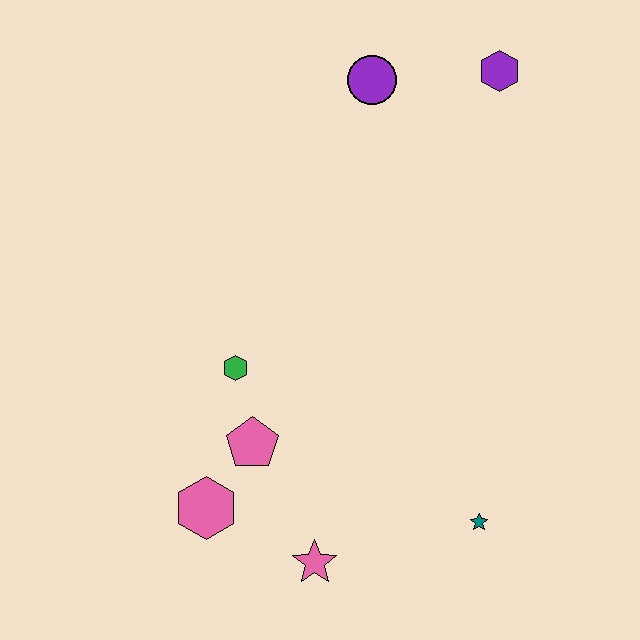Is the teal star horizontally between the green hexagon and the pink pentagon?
No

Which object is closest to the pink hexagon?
The pink pentagon is closest to the pink hexagon.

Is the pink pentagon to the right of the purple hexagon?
No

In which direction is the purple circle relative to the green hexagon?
The purple circle is above the green hexagon.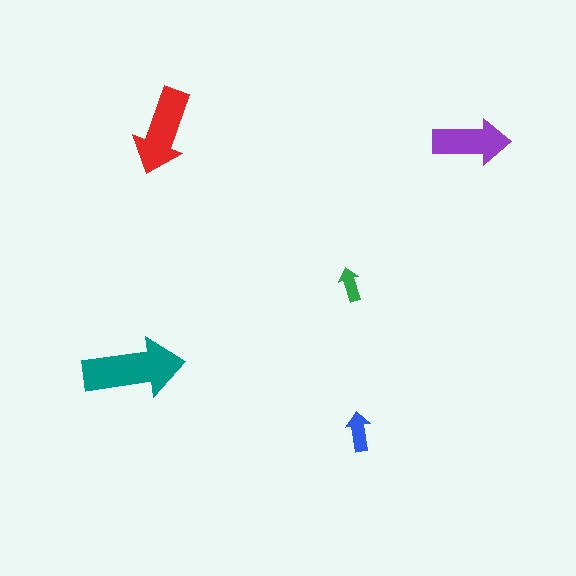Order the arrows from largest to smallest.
the teal one, the red one, the purple one, the blue one, the green one.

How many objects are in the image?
There are 5 objects in the image.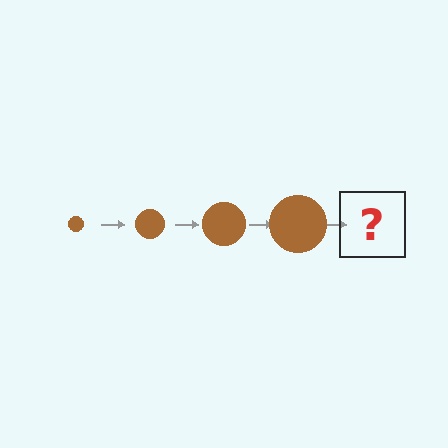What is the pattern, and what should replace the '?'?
The pattern is that the circle gets progressively larger each step. The '?' should be a brown circle, larger than the previous one.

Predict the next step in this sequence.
The next step is a brown circle, larger than the previous one.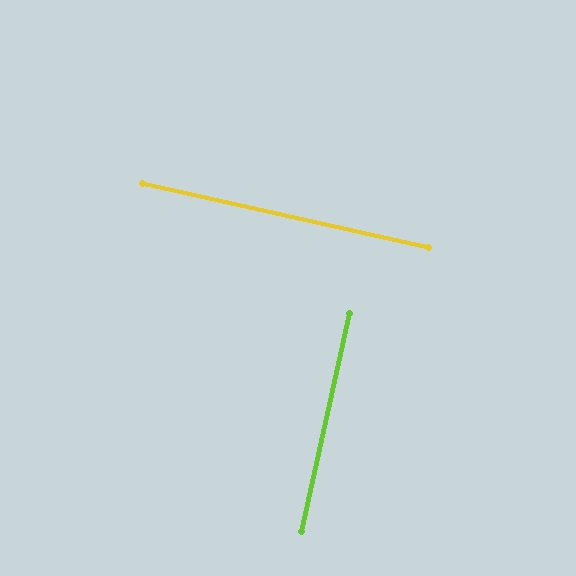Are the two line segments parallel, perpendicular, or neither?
Perpendicular — they meet at approximately 90°.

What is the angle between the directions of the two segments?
Approximately 90 degrees.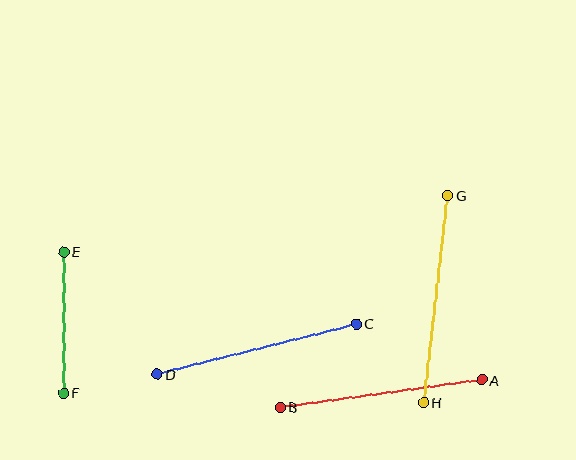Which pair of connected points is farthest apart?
Points G and H are farthest apart.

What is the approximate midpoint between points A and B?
The midpoint is at approximately (381, 393) pixels.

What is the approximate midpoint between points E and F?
The midpoint is at approximately (64, 322) pixels.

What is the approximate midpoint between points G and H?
The midpoint is at approximately (436, 299) pixels.